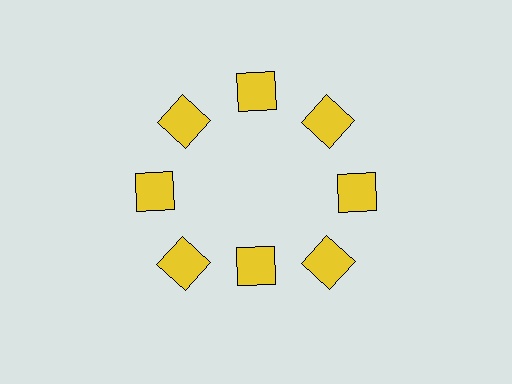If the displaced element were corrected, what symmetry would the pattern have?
It would have 8-fold rotational symmetry — the pattern would map onto itself every 45 degrees.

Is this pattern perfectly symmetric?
No. The 8 yellow squares are arranged in a ring, but one element near the 6 o'clock position is pulled inward toward the center, breaking the 8-fold rotational symmetry.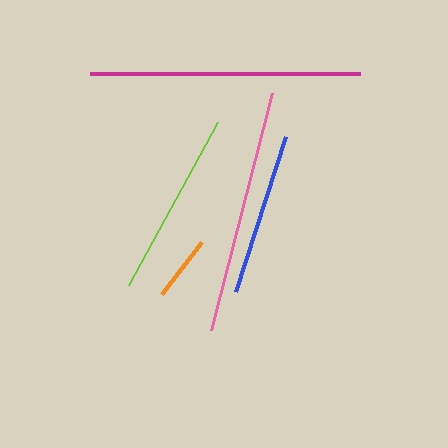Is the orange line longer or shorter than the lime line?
The lime line is longer than the orange line.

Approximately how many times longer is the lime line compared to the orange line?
The lime line is approximately 2.8 times the length of the orange line.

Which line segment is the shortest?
The orange line is the shortest at approximately 66 pixels.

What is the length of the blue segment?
The blue segment is approximately 163 pixels long.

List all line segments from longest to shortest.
From longest to shortest: magenta, pink, lime, blue, orange.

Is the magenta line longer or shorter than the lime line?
The magenta line is longer than the lime line.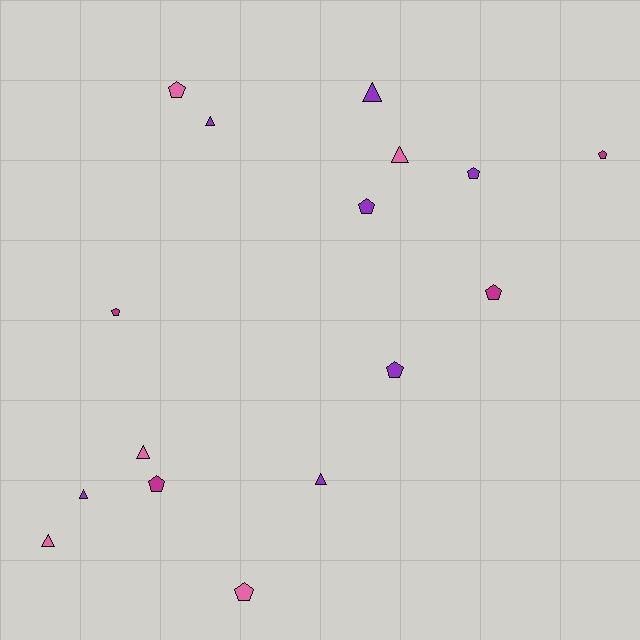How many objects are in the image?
There are 16 objects.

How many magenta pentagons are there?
There are 4 magenta pentagons.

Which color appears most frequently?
Purple, with 7 objects.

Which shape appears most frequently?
Pentagon, with 9 objects.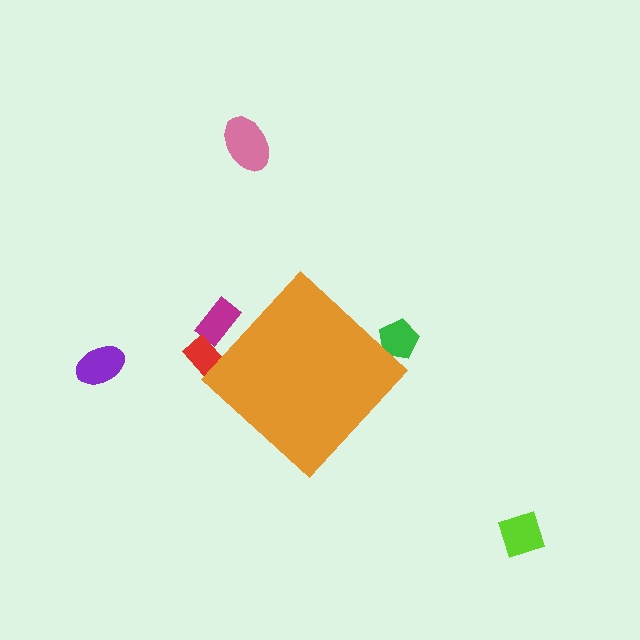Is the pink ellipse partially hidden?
No, the pink ellipse is fully visible.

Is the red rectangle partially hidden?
Yes, the red rectangle is partially hidden behind the orange diamond.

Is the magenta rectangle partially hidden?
Yes, the magenta rectangle is partially hidden behind the orange diamond.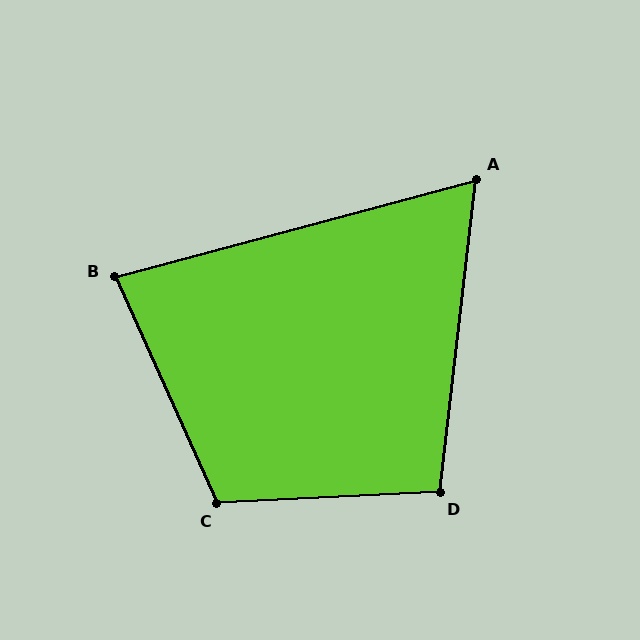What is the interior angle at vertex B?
Approximately 81 degrees (acute).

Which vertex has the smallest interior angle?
A, at approximately 68 degrees.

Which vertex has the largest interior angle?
C, at approximately 112 degrees.